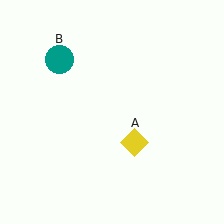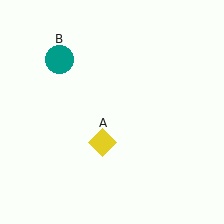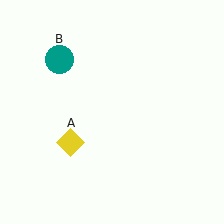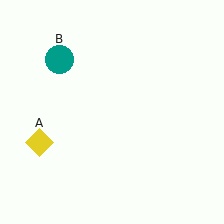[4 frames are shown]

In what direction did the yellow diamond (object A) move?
The yellow diamond (object A) moved left.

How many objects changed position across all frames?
1 object changed position: yellow diamond (object A).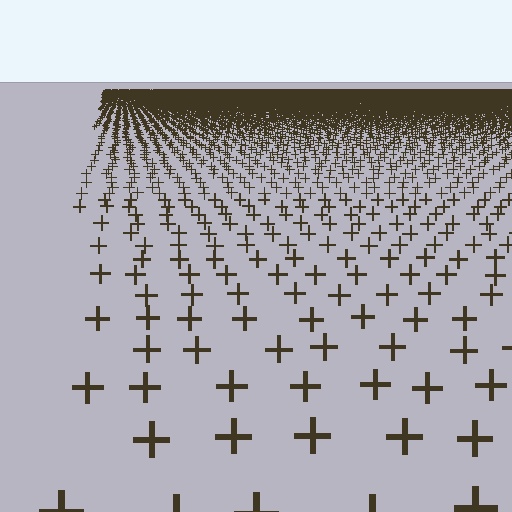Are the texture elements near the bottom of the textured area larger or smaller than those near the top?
Larger. Near the bottom, elements are closer to the viewer and appear at a bigger on-screen size.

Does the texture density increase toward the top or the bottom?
Density increases toward the top.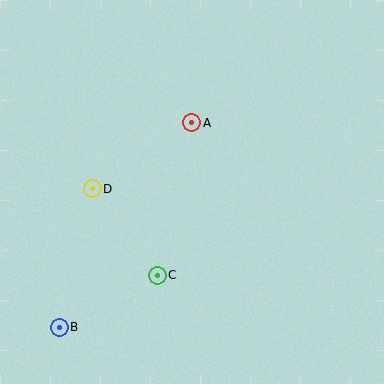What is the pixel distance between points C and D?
The distance between C and D is 108 pixels.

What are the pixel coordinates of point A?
Point A is at (192, 123).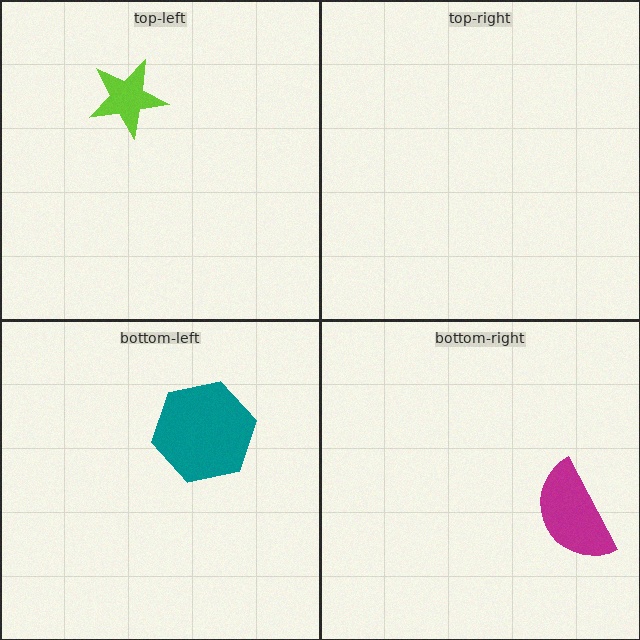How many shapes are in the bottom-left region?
1.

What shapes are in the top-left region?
The lime star.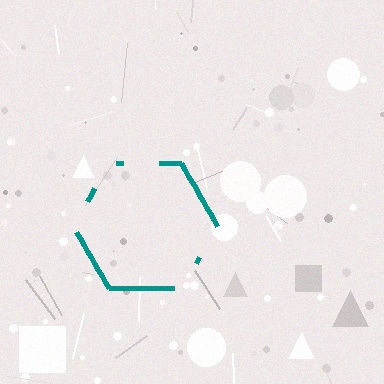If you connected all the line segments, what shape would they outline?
They would outline a hexagon.